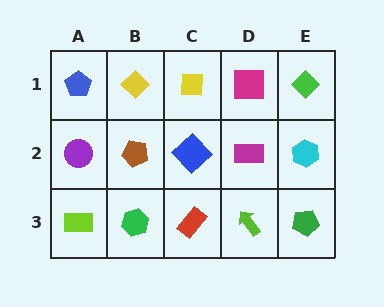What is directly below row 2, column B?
A green hexagon.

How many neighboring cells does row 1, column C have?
3.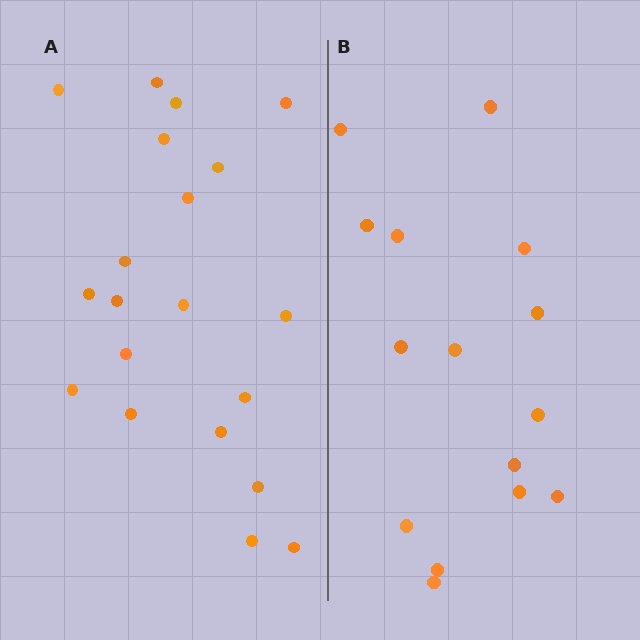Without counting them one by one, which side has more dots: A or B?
Region A (the left region) has more dots.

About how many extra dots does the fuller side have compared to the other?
Region A has about 5 more dots than region B.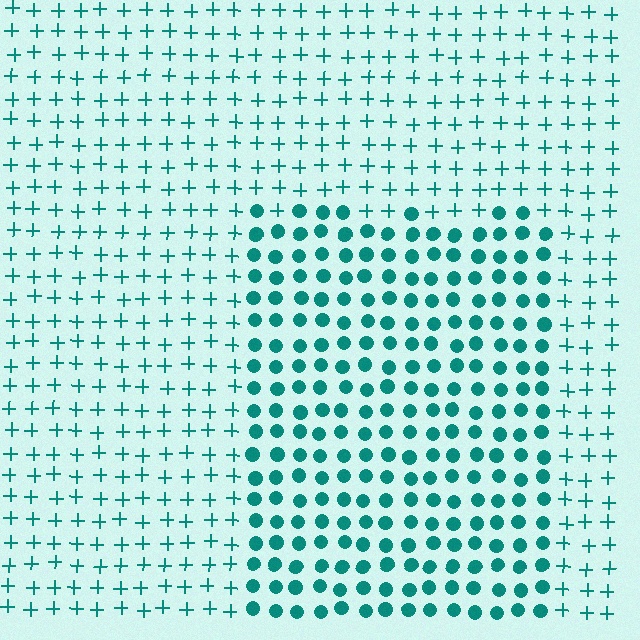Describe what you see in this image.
The image is filled with small teal elements arranged in a uniform grid. A rectangle-shaped region contains circles, while the surrounding area contains plus signs. The boundary is defined purely by the change in element shape.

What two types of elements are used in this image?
The image uses circles inside the rectangle region and plus signs outside it.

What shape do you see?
I see a rectangle.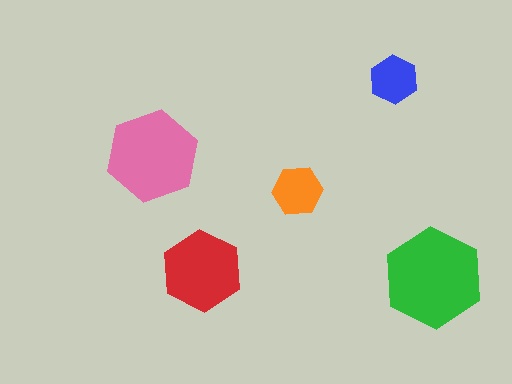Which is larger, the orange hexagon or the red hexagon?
The red one.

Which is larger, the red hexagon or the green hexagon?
The green one.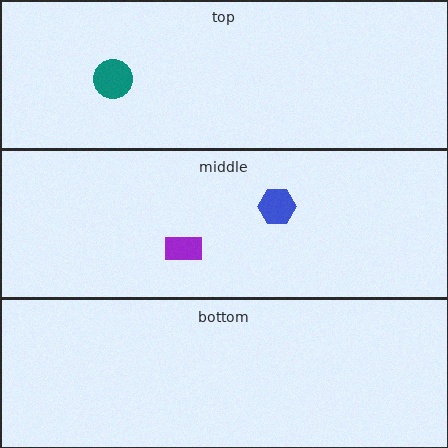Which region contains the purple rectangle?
The middle region.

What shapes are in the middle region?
The purple rectangle, the blue hexagon.